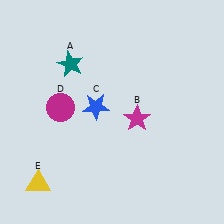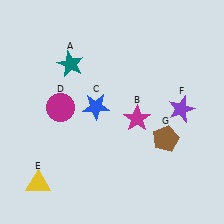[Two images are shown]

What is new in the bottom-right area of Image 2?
A brown pentagon (G) was added in the bottom-right area of Image 2.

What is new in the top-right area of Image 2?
A purple star (F) was added in the top-right area of Image 2.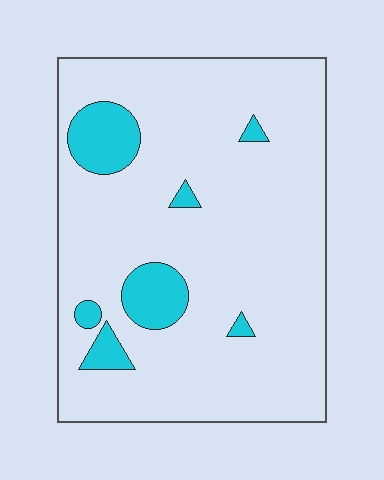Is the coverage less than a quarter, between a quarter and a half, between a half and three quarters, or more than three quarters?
Less than a quarter.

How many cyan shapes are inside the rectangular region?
7.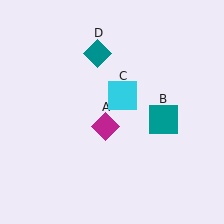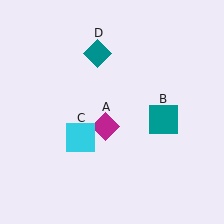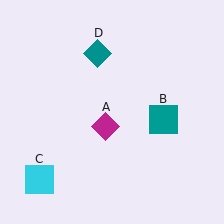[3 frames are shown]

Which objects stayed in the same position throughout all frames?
Magenta diamond (object A) and teal square (object B) and teal diamond (object D) remained stationary.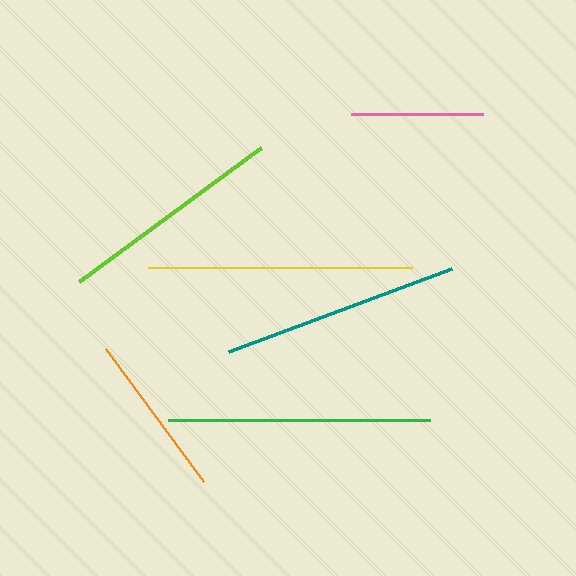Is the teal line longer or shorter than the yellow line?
The yellow line is longer than the teal line.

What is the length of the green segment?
The green segment is approximately 262 pixels long.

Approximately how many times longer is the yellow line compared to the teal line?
The yellow line is approximately 1.1 times the length of the teal line.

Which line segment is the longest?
The yellow line is the longest at approximately 264 pixels.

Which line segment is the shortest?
The pink line is the shortest at approximately 131 pixels.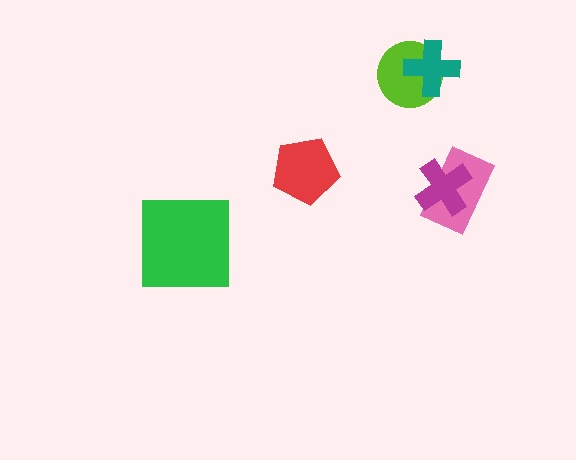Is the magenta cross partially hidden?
No, no other shape covers it.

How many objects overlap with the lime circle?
1 object overlaps with the lime circle.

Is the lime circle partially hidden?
Yes, it is partially covered by another shape.